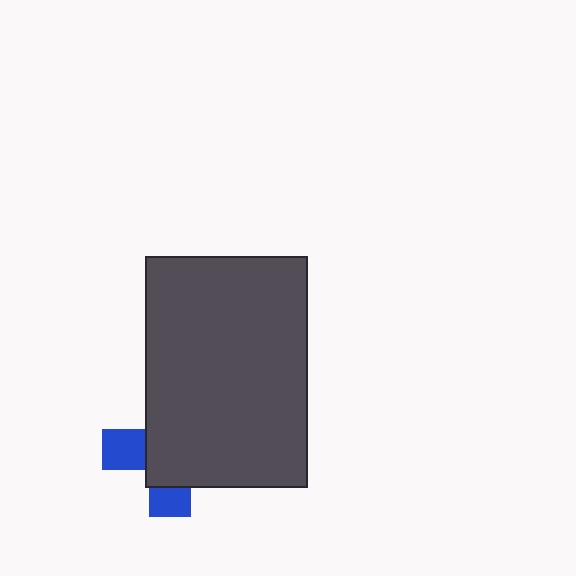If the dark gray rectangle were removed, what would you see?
You would see the complete blue cross.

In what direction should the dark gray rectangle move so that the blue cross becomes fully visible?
The dark gray rectangle should move toward the upper-right. That is the shortest direction to clear the overlap and leave the blue cross fully visible.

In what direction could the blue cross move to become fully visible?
The blue cross could move toward the lower-left. That would shift it out from behind the dark gray rectangle entirely.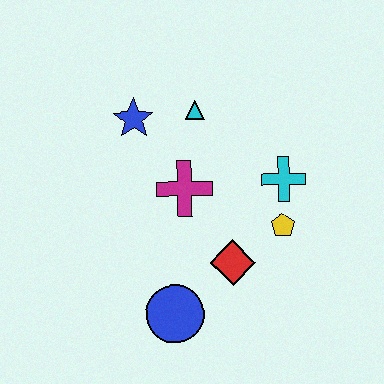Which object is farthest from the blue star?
The blue circle is farthest from the blue star.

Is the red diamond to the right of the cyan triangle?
Yes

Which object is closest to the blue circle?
The red diamond is closest to the blue circle.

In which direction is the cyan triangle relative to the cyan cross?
The cyan triangle is to the left of the cyan cross.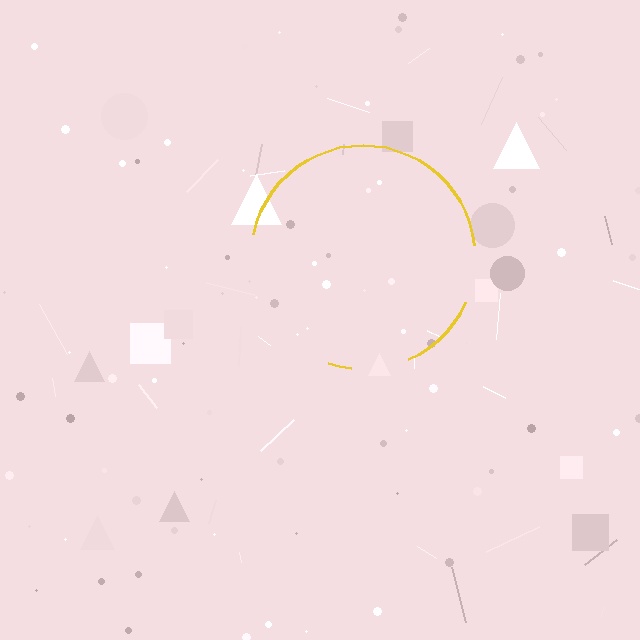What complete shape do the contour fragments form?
The contour fragments form a circle.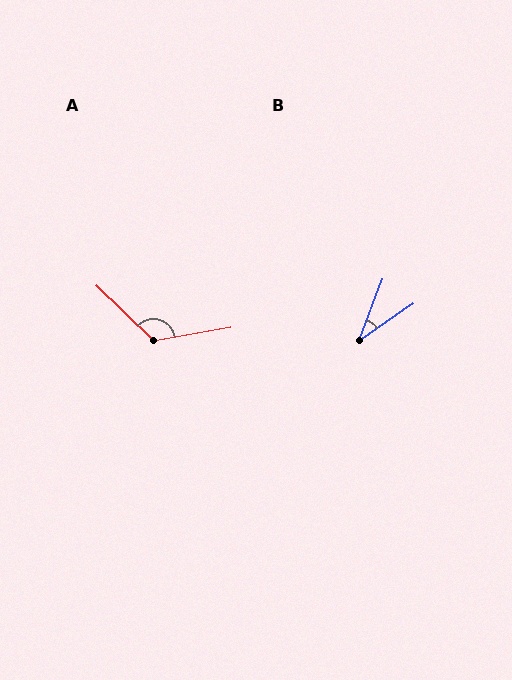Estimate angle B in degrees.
Approximately 35 degrees.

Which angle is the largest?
A, at approximately 126 degrees.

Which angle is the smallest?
B, at approximately 35 degrees.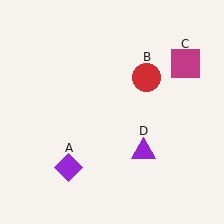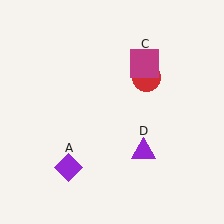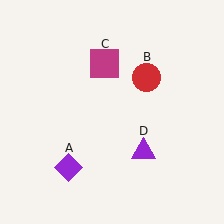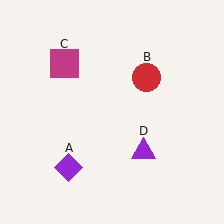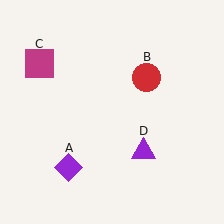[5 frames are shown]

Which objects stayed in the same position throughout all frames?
Purple diamond (object A) and red circle (object B) and purple triangle (object D) remained stationary.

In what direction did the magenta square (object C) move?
The magenta square (object C) moved left.